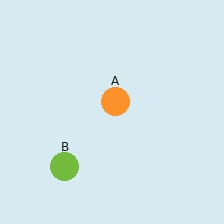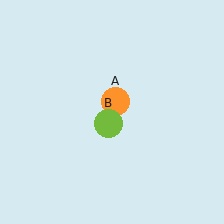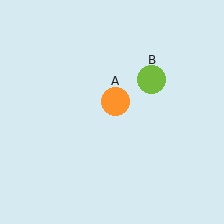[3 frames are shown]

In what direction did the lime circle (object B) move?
The lime circle (object B) moved up and to the right.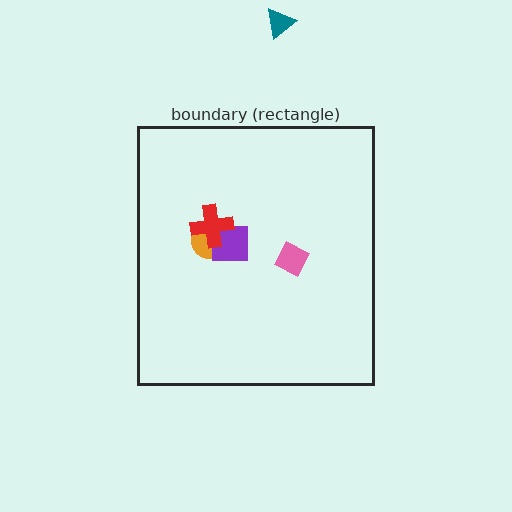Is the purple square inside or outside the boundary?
Inside.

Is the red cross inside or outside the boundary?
Inside.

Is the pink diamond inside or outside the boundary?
Inside.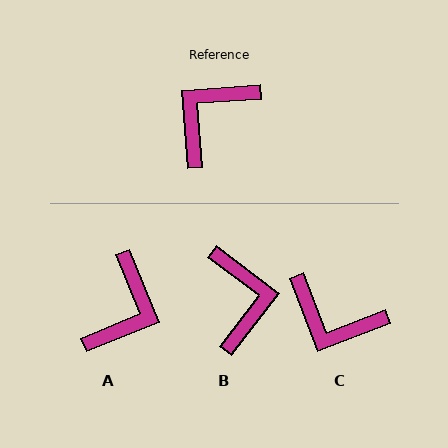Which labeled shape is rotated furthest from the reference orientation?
A, about 162 degrees away.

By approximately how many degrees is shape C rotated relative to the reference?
Approximately 107 degrees counter-clockwise.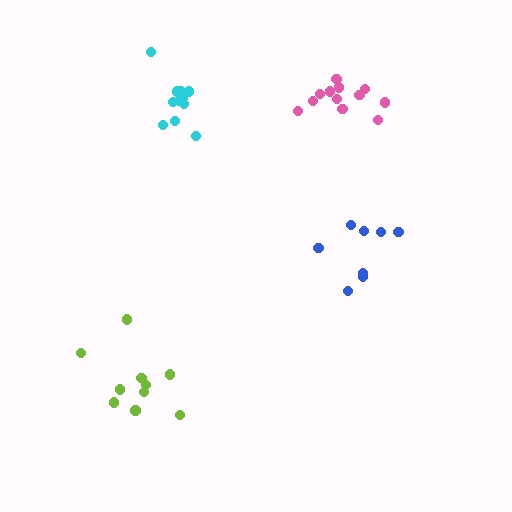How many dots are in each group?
Group 1: 8 dots, Group 2: 11 dots, Group 3: 12 dots, Group 4: 10 dots (41 total).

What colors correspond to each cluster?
The clusters are colored: blue, cyan, pink, lime.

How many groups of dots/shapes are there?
There are 4 groups.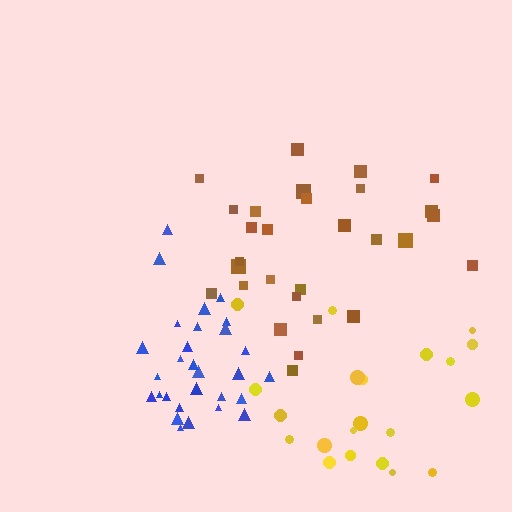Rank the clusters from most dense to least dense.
blue, brown, yellow.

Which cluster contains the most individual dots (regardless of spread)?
Blue (30).